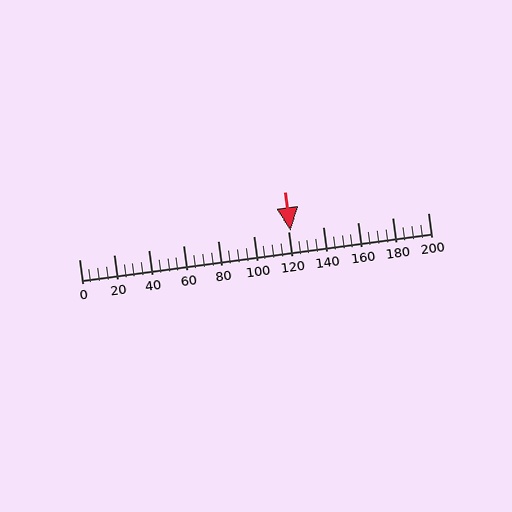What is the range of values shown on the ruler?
The ruler shows values from 0 to 200.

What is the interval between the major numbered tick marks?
The major tick marks are spaced 20 units apart.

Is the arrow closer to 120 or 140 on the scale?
The arrow is closer to 120.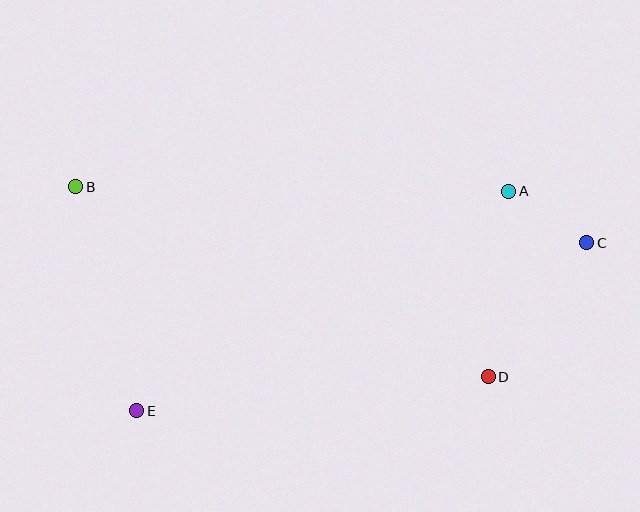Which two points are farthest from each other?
Points B and C are farthest from each other.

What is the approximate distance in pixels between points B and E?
The distance between B and E is approximately 232 pixels.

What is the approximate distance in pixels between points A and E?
The distance between A and E is approximately 432 pixels.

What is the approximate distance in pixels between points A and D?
The distance between A and D is approximately 187 pixels.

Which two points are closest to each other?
Points A and C are closest to each other.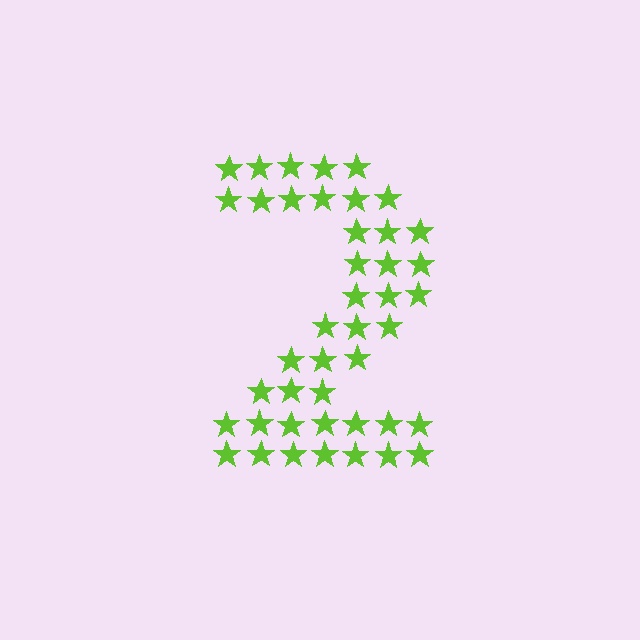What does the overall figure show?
The overall figure shows the digit 2.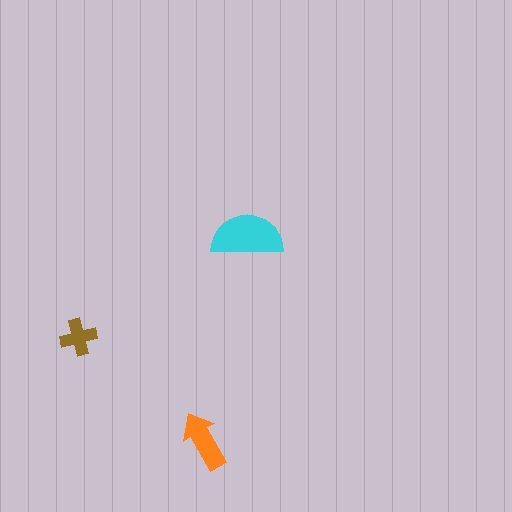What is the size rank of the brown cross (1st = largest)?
3rd.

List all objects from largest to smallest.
The cyan semicircle, the orange arrow, the brown cross.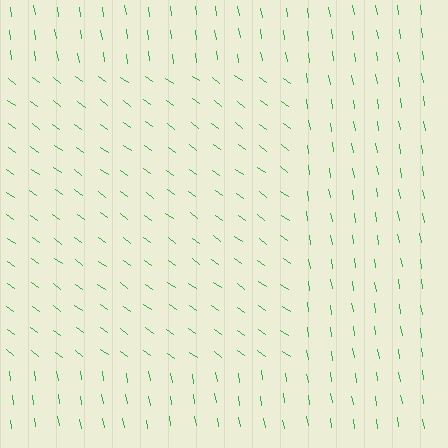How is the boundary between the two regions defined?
The boundary is defined purely by a change in line orientation (approximately 45 degrees difference). All lines are the same color and thickness.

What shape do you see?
I see a rectangle.